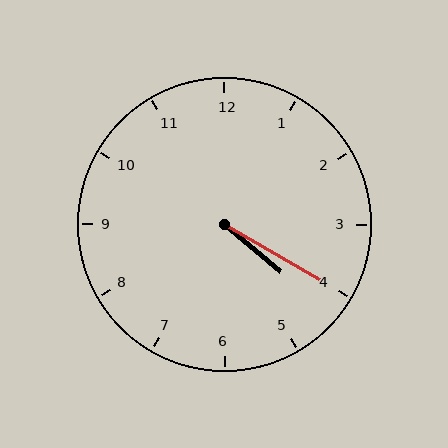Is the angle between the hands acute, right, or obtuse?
It is acute.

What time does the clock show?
4:20.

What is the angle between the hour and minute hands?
Approximately 10 degrees.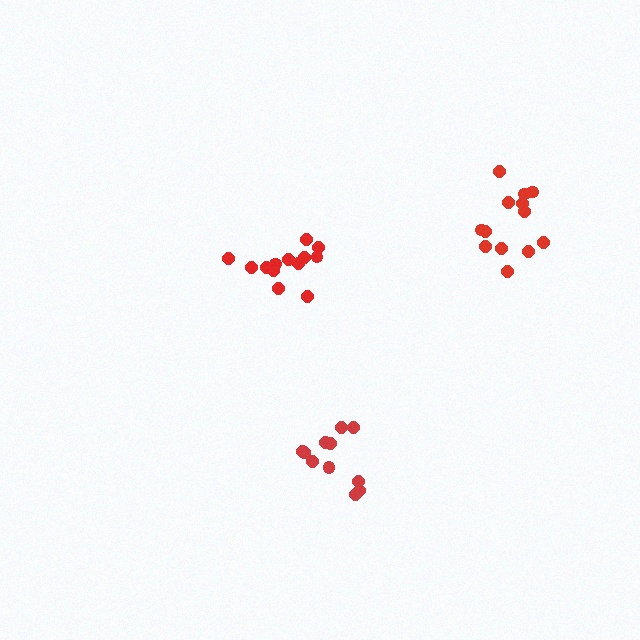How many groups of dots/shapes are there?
There are 3 groups.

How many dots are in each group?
Group 1: 11 dots, Group 2: 13 dots, Group 3: 13 dots (37 total).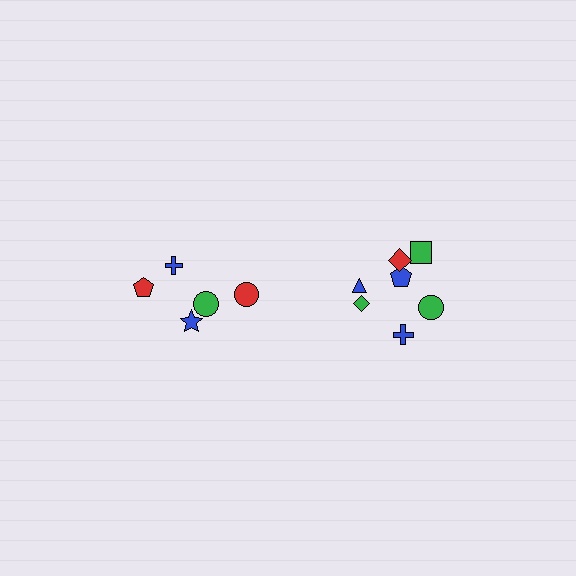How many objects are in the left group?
There are 5 objects.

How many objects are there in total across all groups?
There are 12 objects.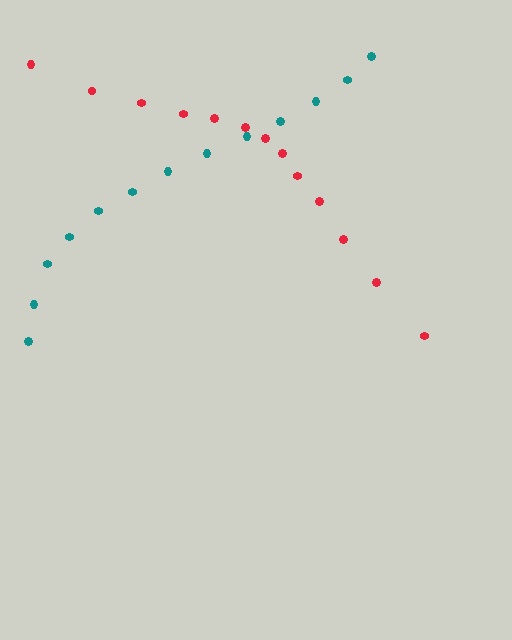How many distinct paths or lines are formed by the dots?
There are 2 distinct paths.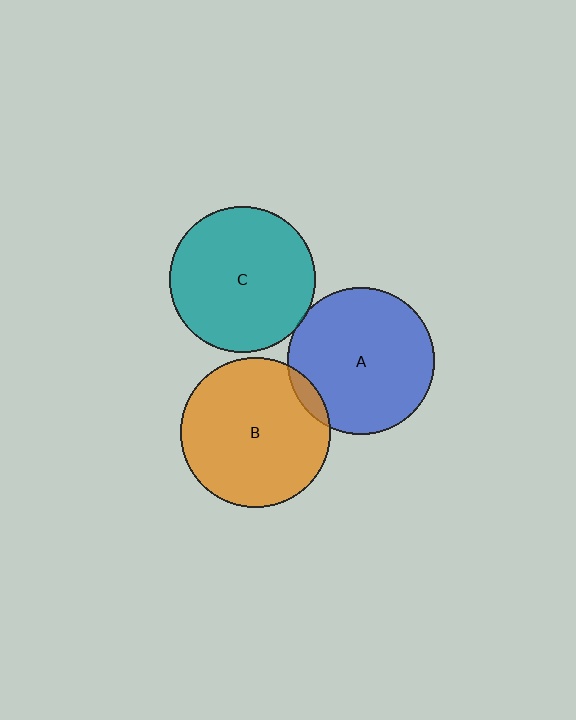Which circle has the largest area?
Circle B (orange).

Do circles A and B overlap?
Yes.